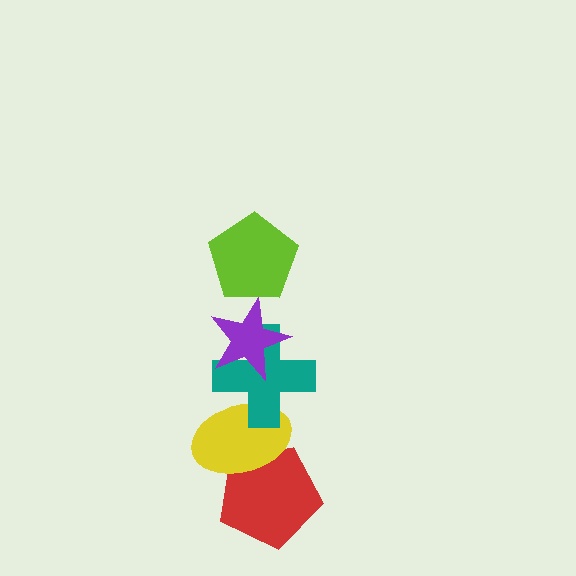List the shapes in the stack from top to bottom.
From top to bottom: the lime pentagon, the purple star, the teal cross, the yellow ellipse, the red pentagon.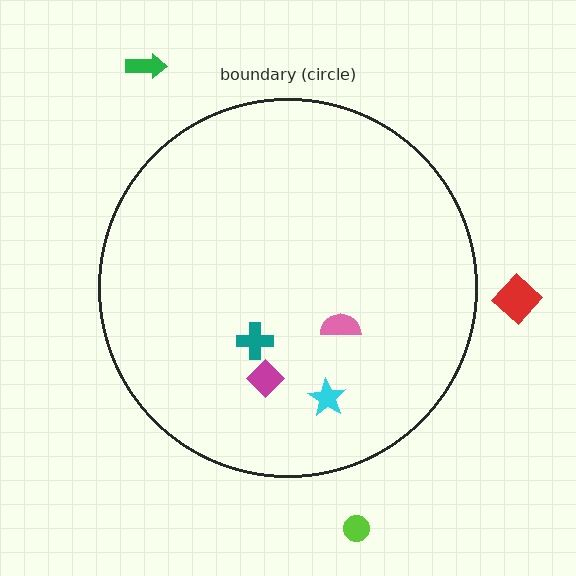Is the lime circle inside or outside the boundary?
Outside.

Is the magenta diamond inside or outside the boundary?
Inside.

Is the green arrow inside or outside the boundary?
Outside.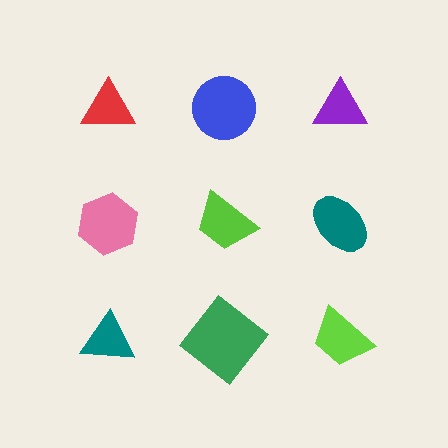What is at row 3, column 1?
A teal triangle.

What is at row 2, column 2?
A lime trapezoid.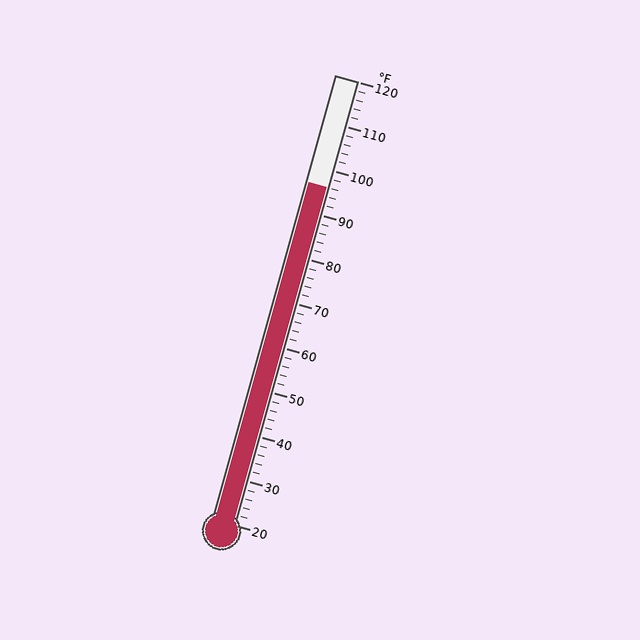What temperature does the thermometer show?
The thermometer shows approximately 96°F.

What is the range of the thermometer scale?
The thermometer scale ranges from 20°F to 120°F.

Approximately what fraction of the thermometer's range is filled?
The thermometer is filled to approximately 75% of its range.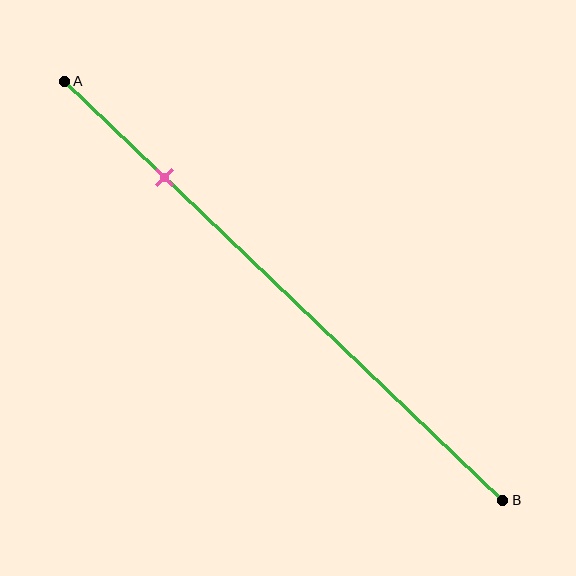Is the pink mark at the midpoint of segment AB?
No, the mark is at about 25% from A, not at the 50% midpoint.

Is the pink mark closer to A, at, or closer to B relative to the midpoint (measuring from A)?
The pink mark is closer to point A than the midpoint of segment AB.